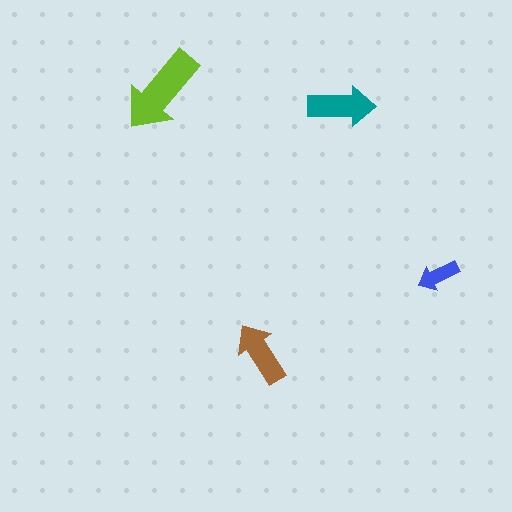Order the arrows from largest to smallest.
the lime one, the teal one, the brown one, the blue one.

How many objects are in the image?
There are 4 objects in the image.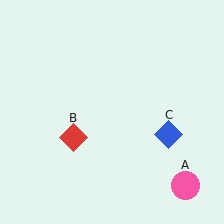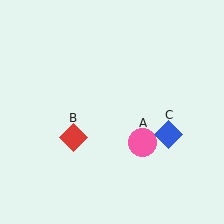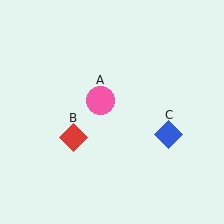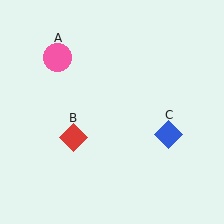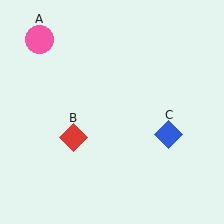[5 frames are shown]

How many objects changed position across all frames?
1 object changed position: pink circle (object A).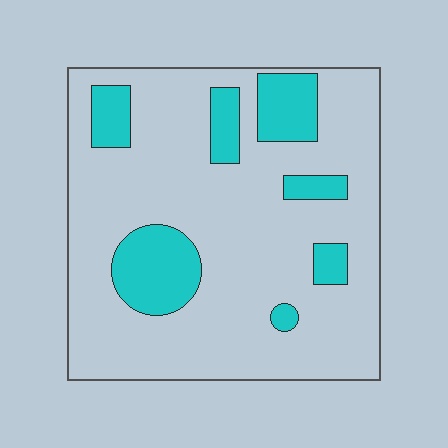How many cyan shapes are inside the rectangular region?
7.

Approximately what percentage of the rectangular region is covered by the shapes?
Approximately 20%.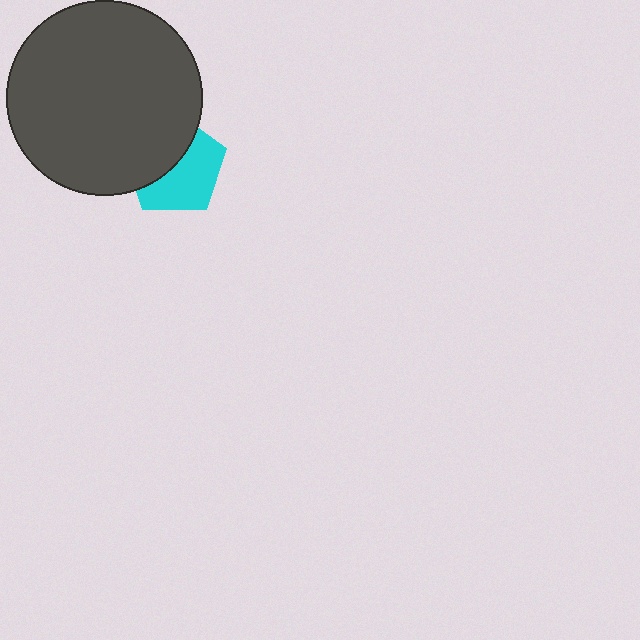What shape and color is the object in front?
The object in front is a dark gray circle.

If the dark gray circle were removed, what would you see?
You would see the complete cyan pentagon.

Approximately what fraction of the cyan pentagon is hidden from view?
Roughly 46% of the cyan pentagon is hidden behind the dark gray circle.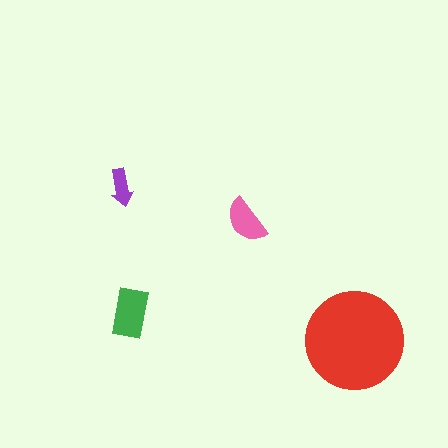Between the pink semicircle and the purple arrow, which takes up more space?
The pink semicircle.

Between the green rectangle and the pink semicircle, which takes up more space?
The green rectangle.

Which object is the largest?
The red circle.